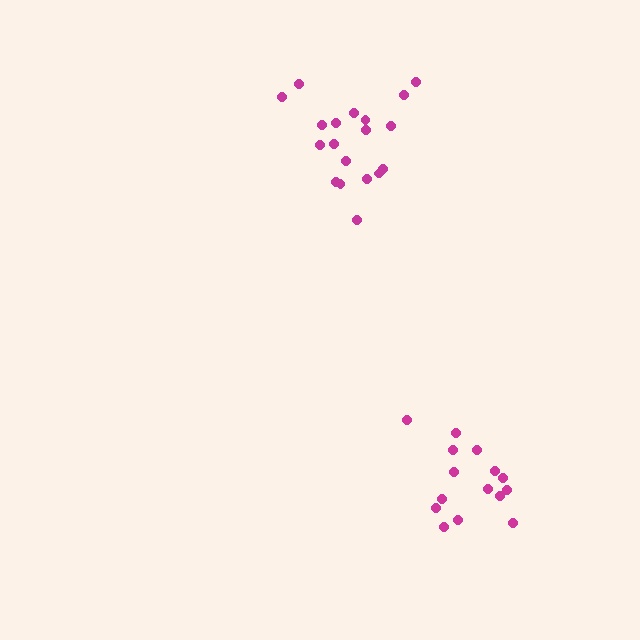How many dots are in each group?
Group 1: 19 dots, Group 2: 15 dots (34 total).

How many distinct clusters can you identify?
There are 2 distinct clusters.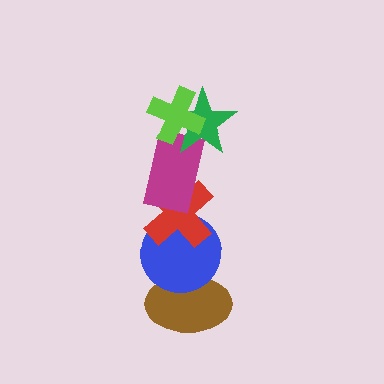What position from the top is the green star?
The green star is 2nd from the top.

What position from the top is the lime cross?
The lime cross is 1st from the top.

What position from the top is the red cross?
The red cross is 4th from the top.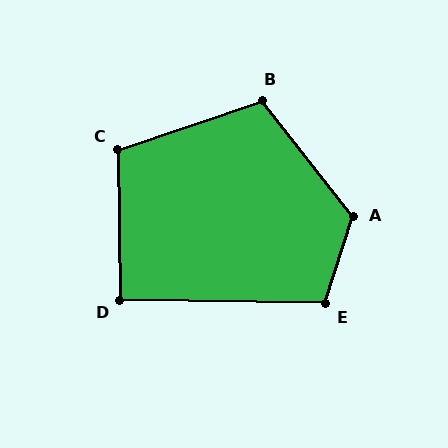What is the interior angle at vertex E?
Approximately 106 degrees (obtuse).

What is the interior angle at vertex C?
Approximately 108 degrees (obtuse).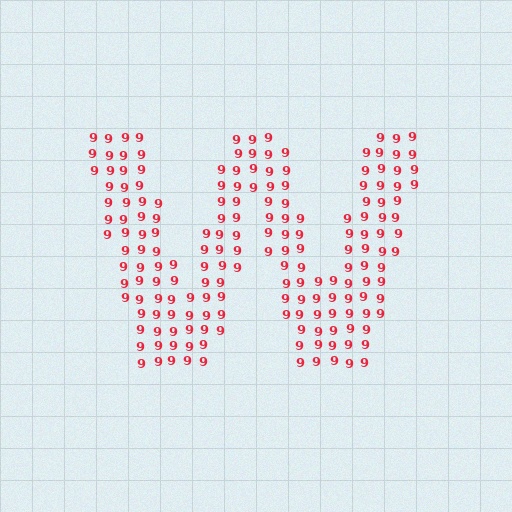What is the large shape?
The large shape is the letter W.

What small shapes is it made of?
It is made of small digit 9's.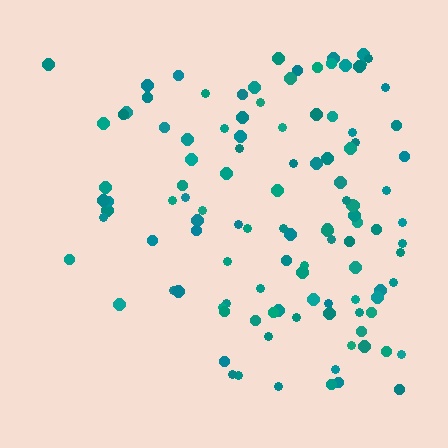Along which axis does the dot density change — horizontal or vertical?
Horizontal.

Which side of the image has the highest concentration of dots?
The right.